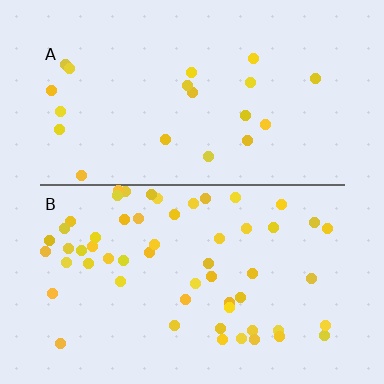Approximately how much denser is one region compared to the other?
Approximately 2.8× — region B over region A.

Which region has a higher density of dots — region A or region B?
B (the bottom).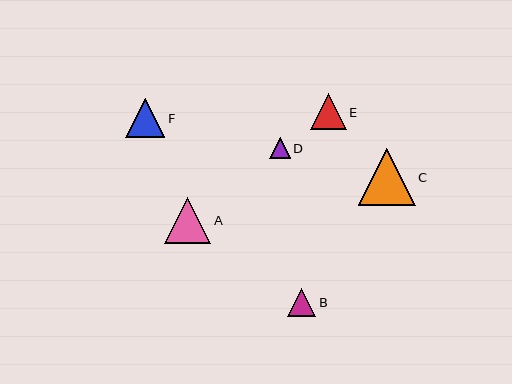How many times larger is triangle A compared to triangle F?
Triangle A is approximately 1.2 times the size of triangle F.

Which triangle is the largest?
Triangle C is the largest with a size of approximately 57 pixels.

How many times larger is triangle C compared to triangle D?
Triangle C is approximately 2.7 times the size of triangle D.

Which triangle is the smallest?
Triangle D is the smallest with a size of approximately 21 pixels.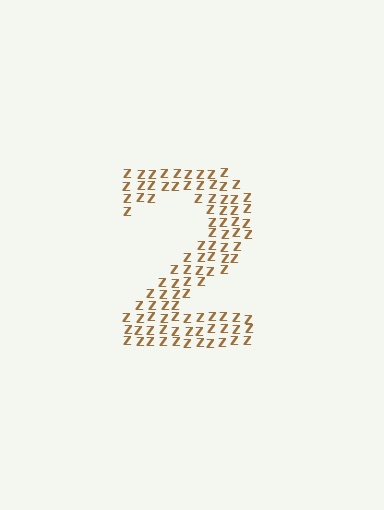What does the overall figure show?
The overall figure shows the digit 2.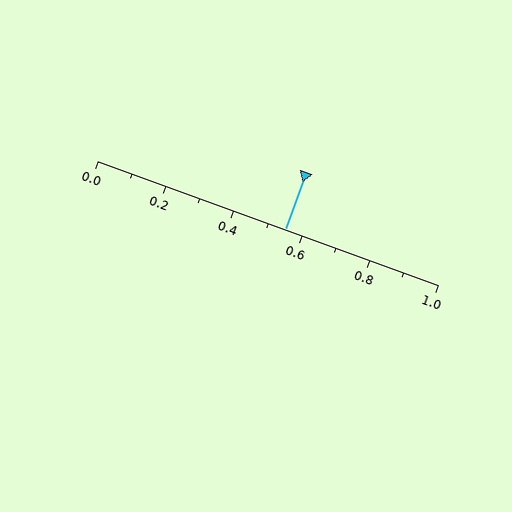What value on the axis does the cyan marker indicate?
The marker indicates approximately 0.55.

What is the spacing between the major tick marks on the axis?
The major ticks are spaced 0.2 apart.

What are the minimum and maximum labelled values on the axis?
The axis runs from 0.0 to 1.0.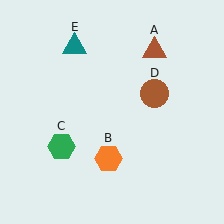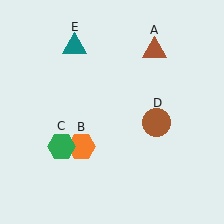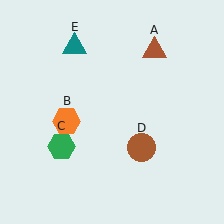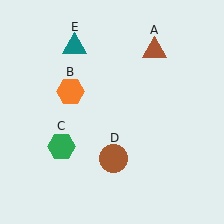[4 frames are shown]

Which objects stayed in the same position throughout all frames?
Brown triangle (object A) and green hexagon (object C) and teal triangle (object E) remained stationary.